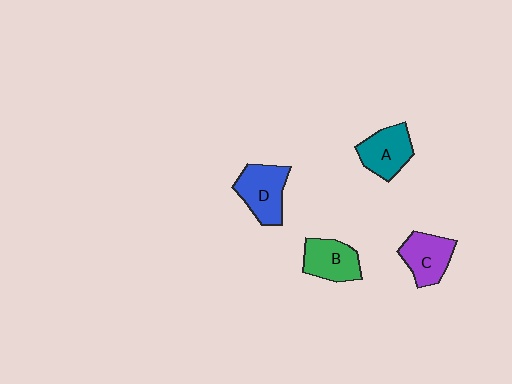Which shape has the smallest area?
Shape B (green).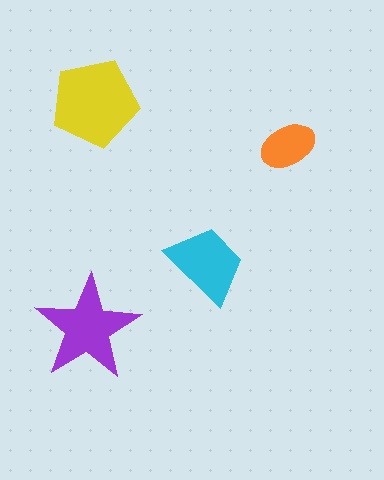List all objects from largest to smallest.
The yellow pentagon, the purple star, the cyan trapezoid, the orange ellipse.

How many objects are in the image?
There are 4 objects in the image.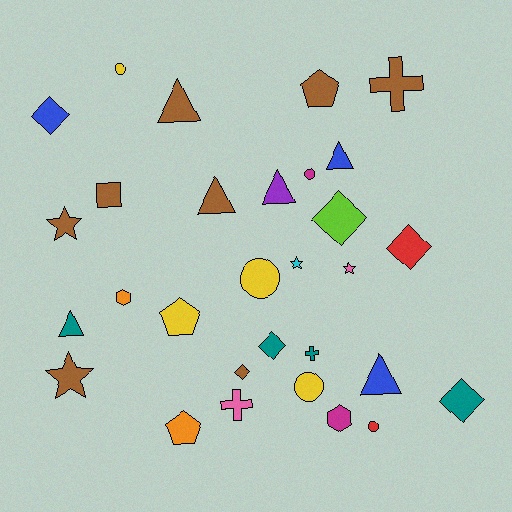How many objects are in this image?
There are 30 objects.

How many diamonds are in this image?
There are 6 diamonds.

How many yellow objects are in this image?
There are 4 yellow objects.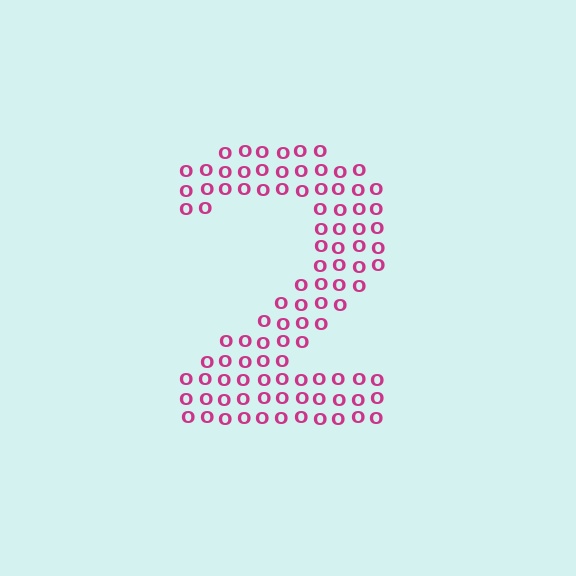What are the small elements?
The small elements are letter O's.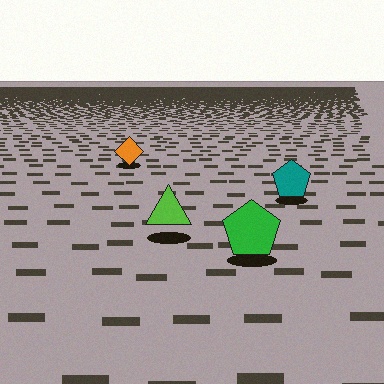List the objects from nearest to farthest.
From nearest to farthest: the green pentagon, the lime triangle, the teal pentagon, the orange diamond.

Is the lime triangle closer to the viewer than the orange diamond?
Yes. The lime triangle is closer — you can tell from the texture gradient: the ground texture is coarser near it.